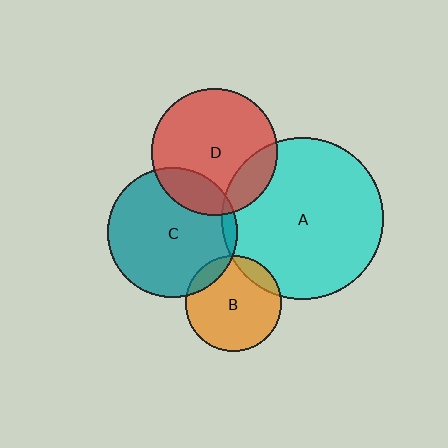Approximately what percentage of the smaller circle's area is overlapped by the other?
Approximately 10%.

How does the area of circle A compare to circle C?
Approximately 1.6 times.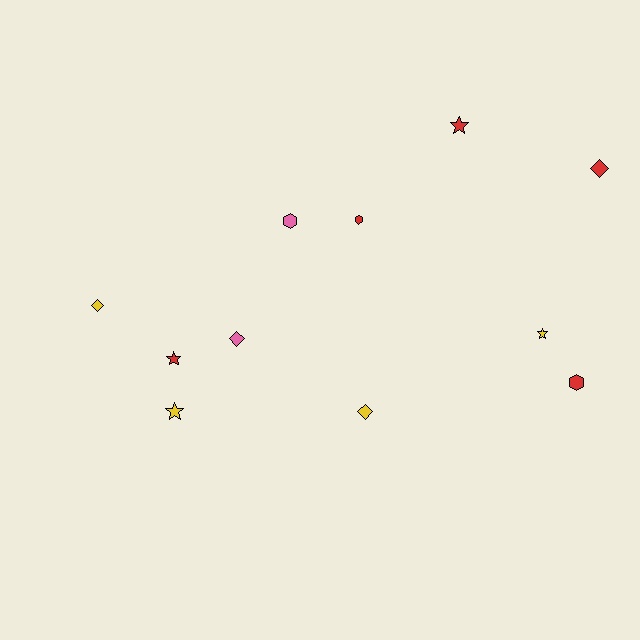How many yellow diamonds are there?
There are 2 yellow diamonds.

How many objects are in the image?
There are 11 objects.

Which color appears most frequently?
Red, with 5 objects.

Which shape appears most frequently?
Diamond, with 4 objects.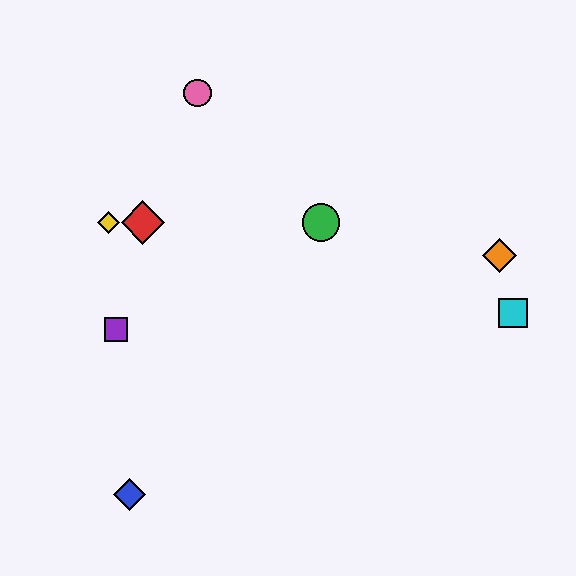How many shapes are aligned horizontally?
3 shapes (the red diamond, the green circle, the yellow diamond) are aligned horizontally.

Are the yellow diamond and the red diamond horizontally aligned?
Yes, both are at y≈223.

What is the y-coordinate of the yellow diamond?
The yellow diamond is at y≈223.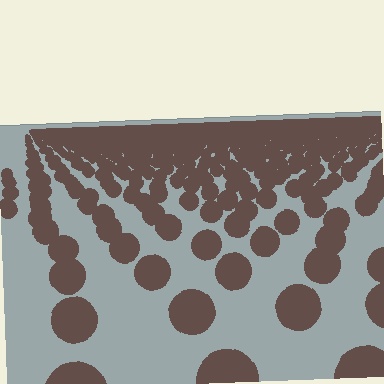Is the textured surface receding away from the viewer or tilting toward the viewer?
The surface is receding away from the viewer. Texture elements get smaller and denser toward the top.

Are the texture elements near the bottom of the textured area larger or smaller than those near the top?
Larger. Near the bottom, elements are closer to the viewer and appear at a bigger on-screen size.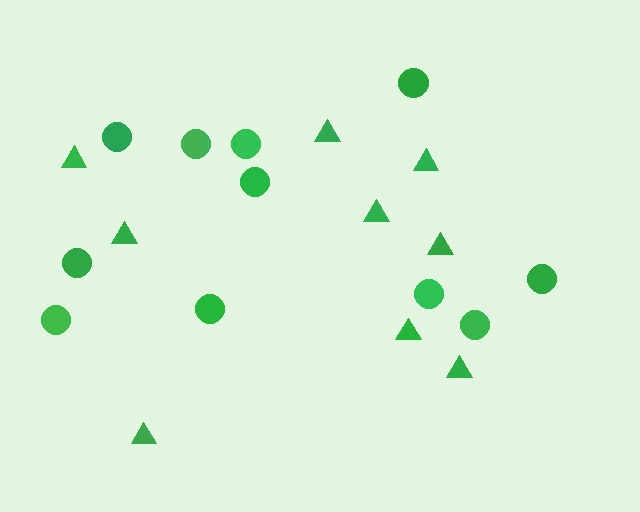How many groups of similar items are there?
There are 2 groups: one group of triangles (9) and one group of circles (11).